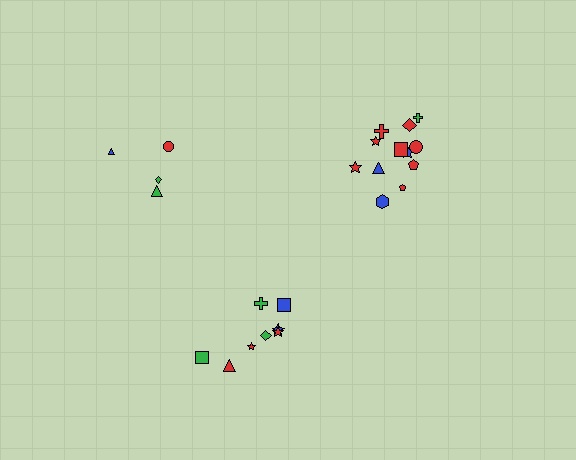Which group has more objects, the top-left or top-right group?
The top-right group.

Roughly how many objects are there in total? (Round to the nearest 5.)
Roughly 25 objects in total.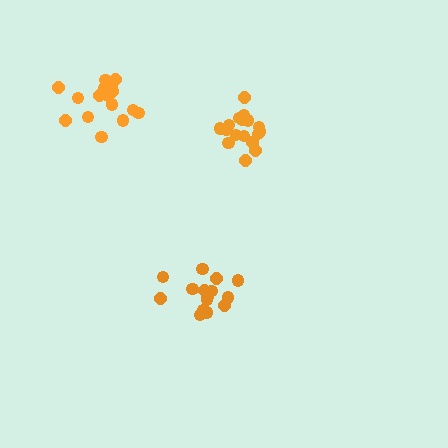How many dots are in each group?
Group 1: 15 dots, Group 2: 17 dots, Group 3: 17 dots (49 total).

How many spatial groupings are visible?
There are 3 spatial groupings.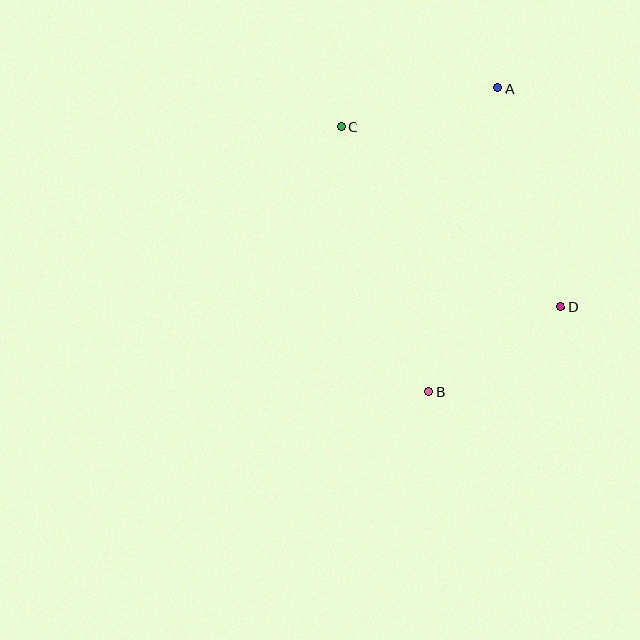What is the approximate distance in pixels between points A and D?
The distance between A and D is approximately 227 pixels.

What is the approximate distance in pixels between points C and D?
The distance between C and D is approximately 283 pixels.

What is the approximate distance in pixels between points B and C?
The distance between B and C is approximately 279 pixels.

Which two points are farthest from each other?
Points A and B are farthest from each other.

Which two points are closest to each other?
Points B and D are closest to each other.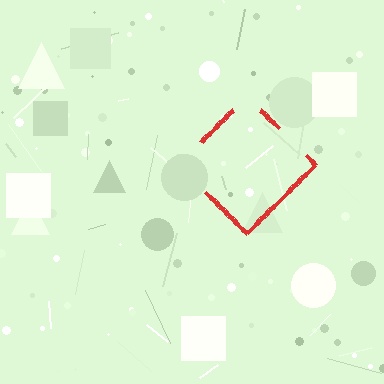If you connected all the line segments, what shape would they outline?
They would outline a diamond.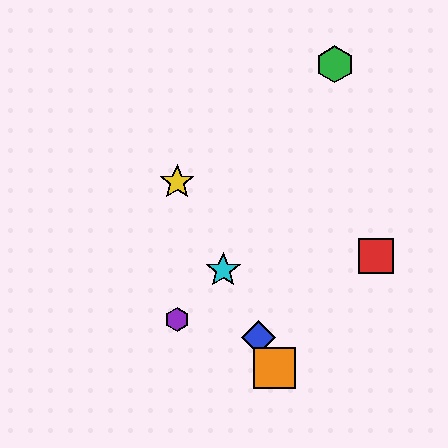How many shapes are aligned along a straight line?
4 shapes (the blue diamond, the yellow star, the orange square, the cyan star) are aligned along a straight line.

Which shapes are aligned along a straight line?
The blue diamond, the yellow star, the orange square, the cyan star are aligned along a straight line.